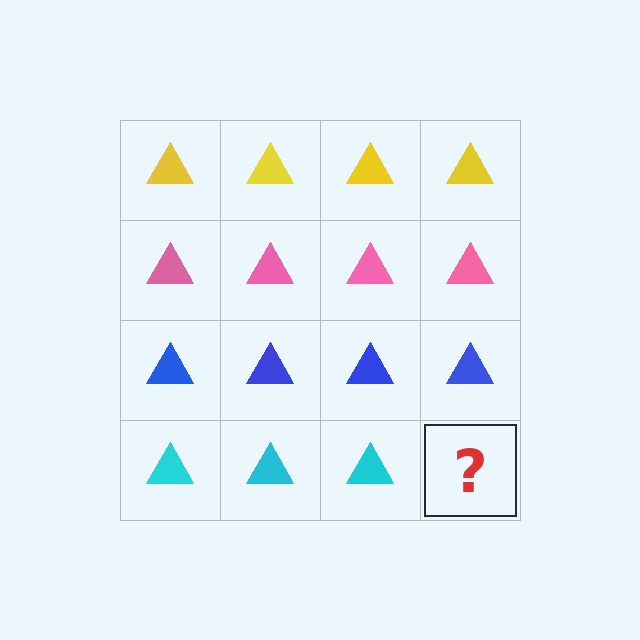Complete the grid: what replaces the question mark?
The question mark should be replaced with a cyan triangle.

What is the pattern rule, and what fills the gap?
The rule is that each row has a consistent color. The gap should be filled with a cyan triangle.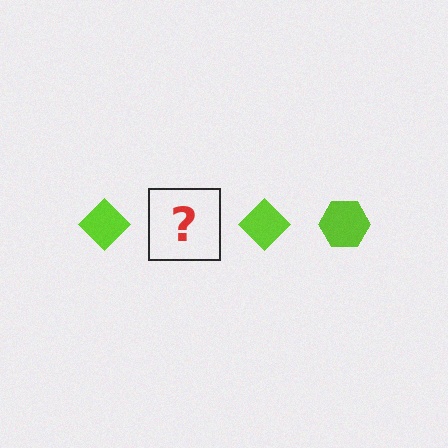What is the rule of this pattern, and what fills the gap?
The rule is that the pattern cycles through diamond, hexagon shapes in lime. The gap should be filled with a lime hexagon.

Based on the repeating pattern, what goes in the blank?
The blank should be a lime hexagon.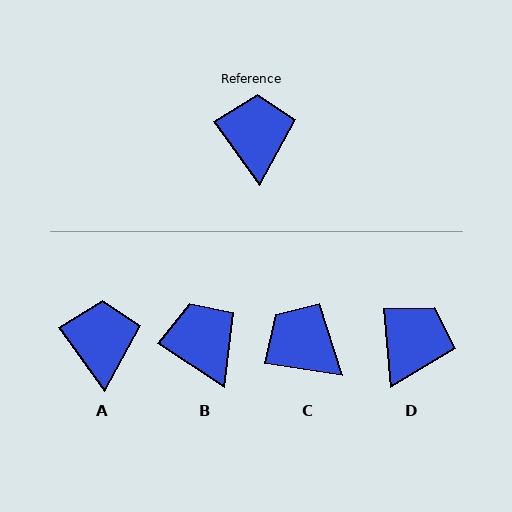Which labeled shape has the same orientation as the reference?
A.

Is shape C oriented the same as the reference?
No, it is off by about 46 degrees.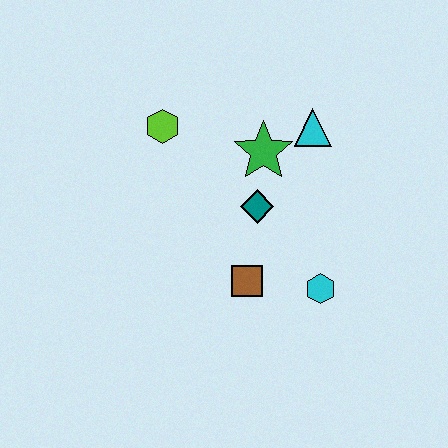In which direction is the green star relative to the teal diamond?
The green star is above the teal diamond.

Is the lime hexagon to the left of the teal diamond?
Yes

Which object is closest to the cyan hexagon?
The brown square is closest to the cyan hexagon.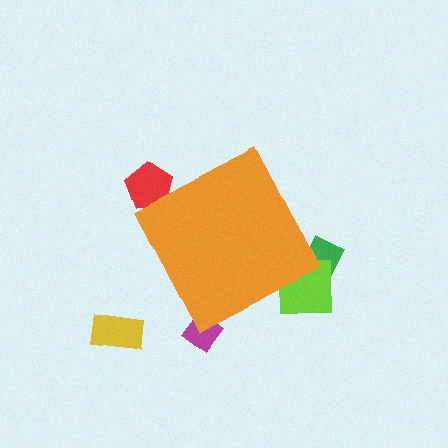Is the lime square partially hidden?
Yes, the lime square is partially hidden behind the orange diamond.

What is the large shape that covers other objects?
An orange diamond.